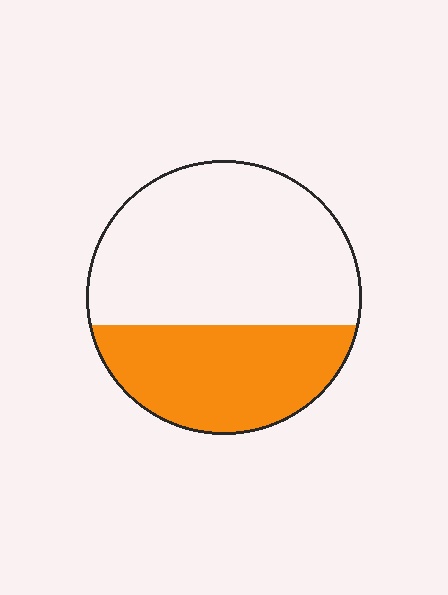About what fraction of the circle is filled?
About three eighths (3/8).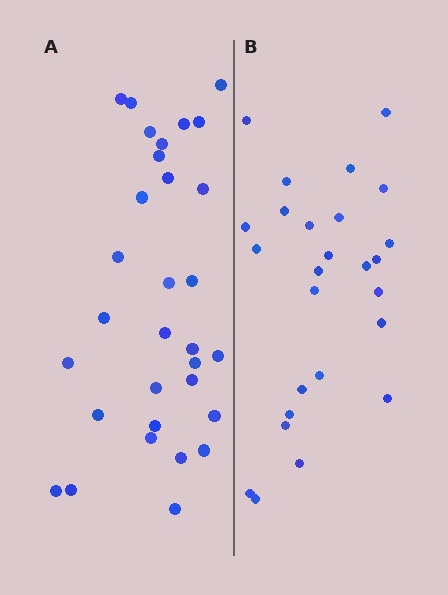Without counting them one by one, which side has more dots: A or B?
Region A (the left region) has more dots.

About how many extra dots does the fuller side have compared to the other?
Region A has about 5 more dots than region B.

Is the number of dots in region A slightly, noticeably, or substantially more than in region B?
Region A has only slightly more — the two regions are fairly close. The ratio is roughly 1.2 to 1.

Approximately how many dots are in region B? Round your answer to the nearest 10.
About 30 dots. (The exact count is 26, which rounds to 30.)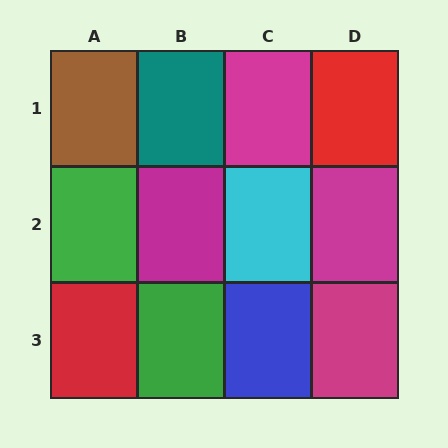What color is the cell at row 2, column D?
Magenta.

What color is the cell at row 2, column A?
Green.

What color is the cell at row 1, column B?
Teal.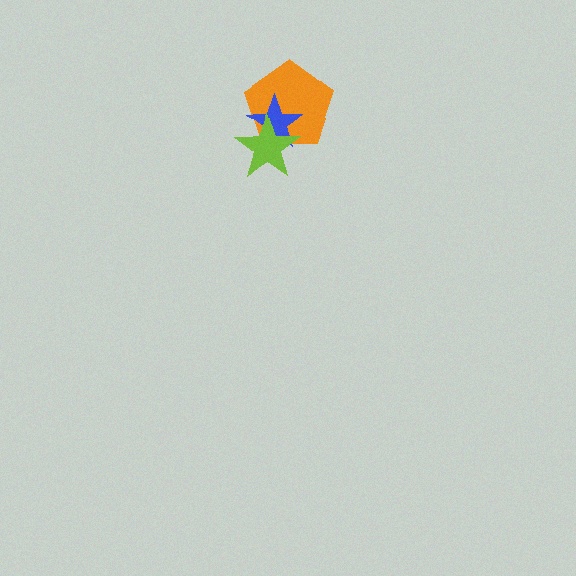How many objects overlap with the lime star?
2 objects overlap with the lime star.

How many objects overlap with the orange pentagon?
2 objects overlap with the orange pentagon.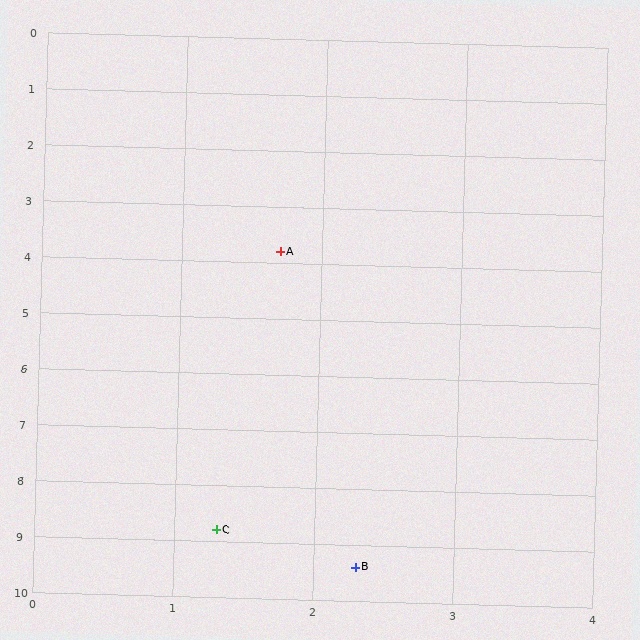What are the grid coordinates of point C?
Point C is at approximately (1.3, 8.8).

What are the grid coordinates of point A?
Point A is at approximately (1.7, 3.8).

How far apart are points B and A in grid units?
Points B and A are about 5.6 grid units apart.